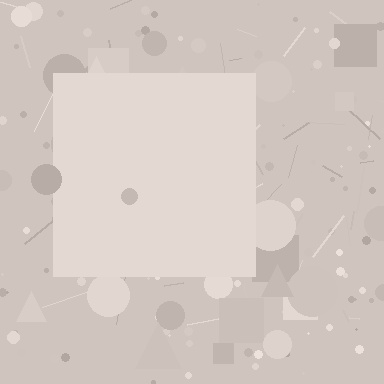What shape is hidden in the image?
A square is hidden in the image.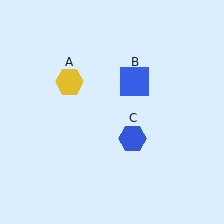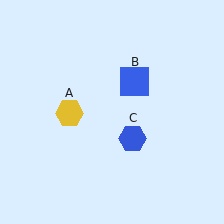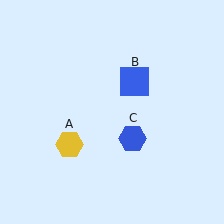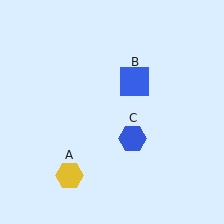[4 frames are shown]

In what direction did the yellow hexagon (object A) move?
The yellow hexagon (object A) moved down.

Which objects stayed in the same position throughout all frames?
Blue square (object B) and blue hexagon (object C) remained stationary.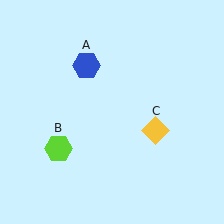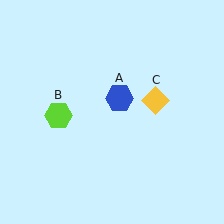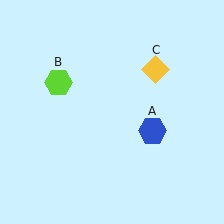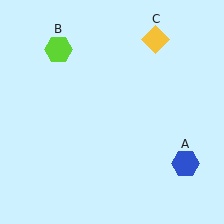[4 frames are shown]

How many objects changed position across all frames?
3 objects changed position: blue hexagon (object A), lime hexagon (object B), yellow diamond (object C).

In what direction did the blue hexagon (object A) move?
The blue hexagon (object A) moved down and to the right.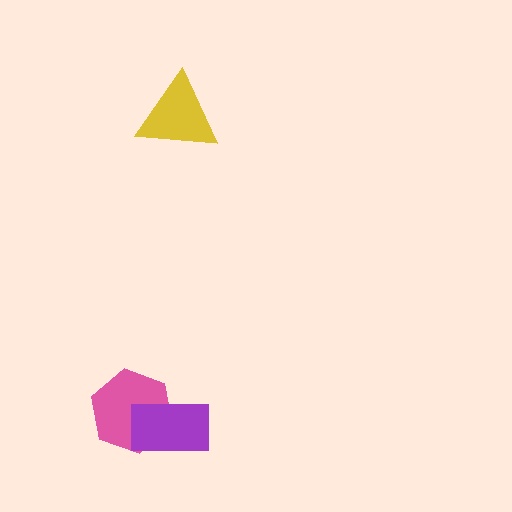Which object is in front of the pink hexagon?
The purple rectangle is in front of the pink hexagon.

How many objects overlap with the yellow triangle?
0 objects overlap with the yellow triangle.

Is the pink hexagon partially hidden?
Yes, it is partially covered by another shape.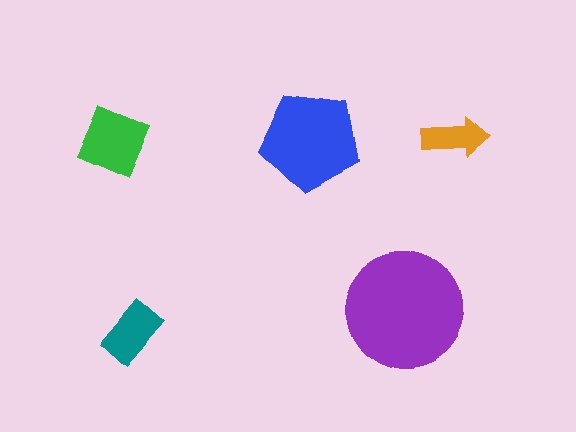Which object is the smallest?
The orange arrow.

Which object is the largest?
The purple circle.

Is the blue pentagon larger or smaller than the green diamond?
Larger.